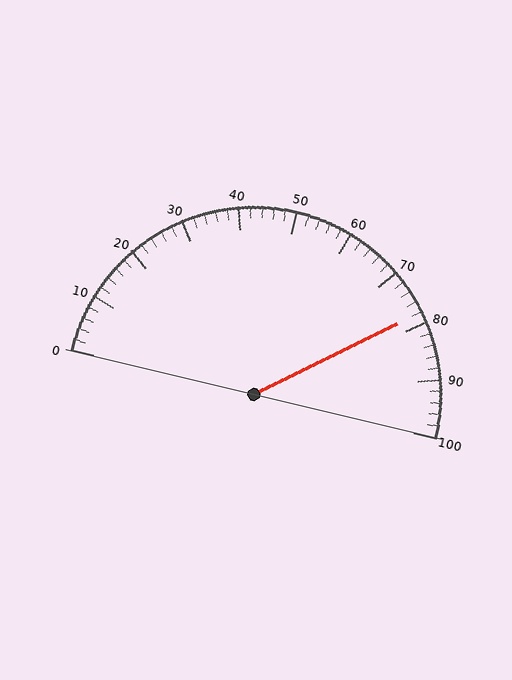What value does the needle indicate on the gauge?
The needle indicates approximately 78.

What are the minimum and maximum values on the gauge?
The gauge ranges from 0 to 100.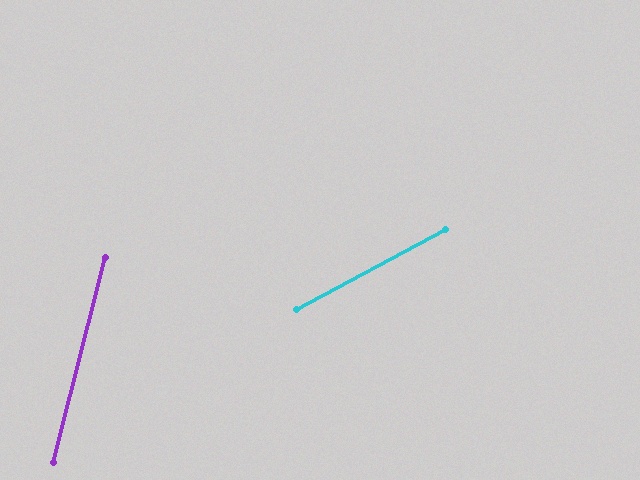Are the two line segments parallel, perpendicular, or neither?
Neither parallel nor perpendicular — they differ by about 48°.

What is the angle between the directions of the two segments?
Approximately 48 degrees.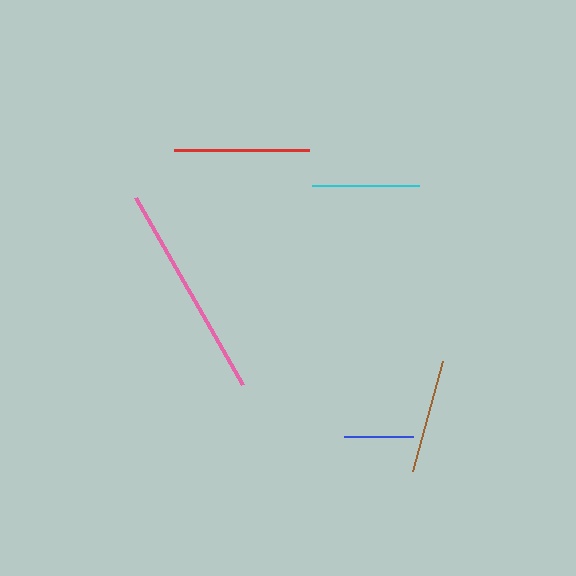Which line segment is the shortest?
The blue line is the shortest at approximately 69 pixels.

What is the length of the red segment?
The red segment is approximately 135 pixels long.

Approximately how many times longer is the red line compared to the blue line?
The red line is approximately 2.0 times the length of the blue line.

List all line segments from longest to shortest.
From longest to shortest: pink, red, brown, cyan, blue.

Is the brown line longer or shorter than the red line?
The red line is longer than the brown line.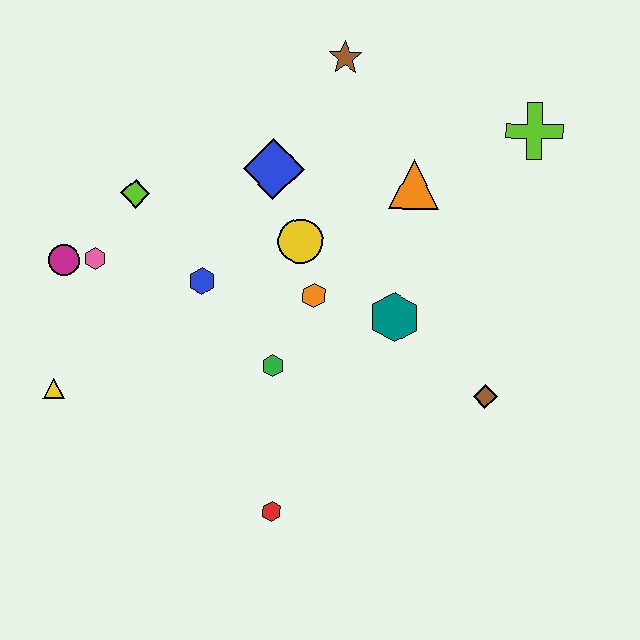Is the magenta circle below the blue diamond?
Yes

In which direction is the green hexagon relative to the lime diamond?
The green hexagon is below the lime diamond.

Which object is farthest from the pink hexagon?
The lime cross is farthest from the pink hexagon.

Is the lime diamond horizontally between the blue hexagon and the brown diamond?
No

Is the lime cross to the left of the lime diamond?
No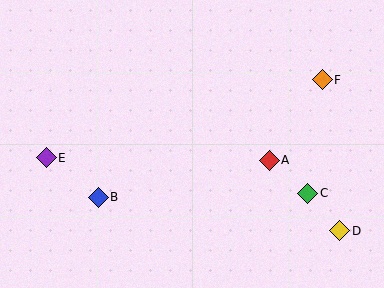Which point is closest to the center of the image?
Point A at (269, 160) is closest to the center.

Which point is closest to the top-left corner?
Point E is closest to the top-left corner.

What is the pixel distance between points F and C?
The distance between F and C is 114 pixels.